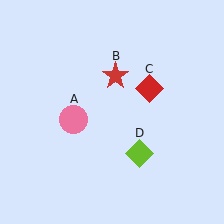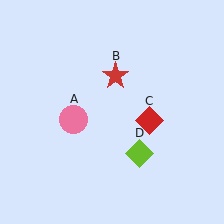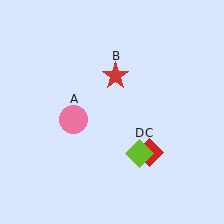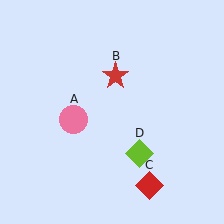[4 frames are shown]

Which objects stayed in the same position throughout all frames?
Pink circle (object A) and red star (object B) and lime diamond (object D) remained stationary.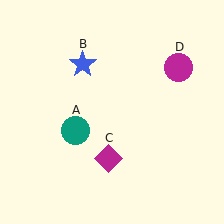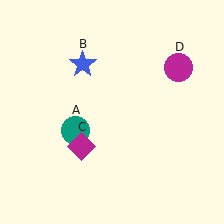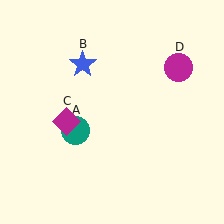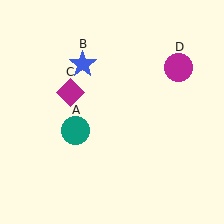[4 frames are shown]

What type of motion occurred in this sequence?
The magenta diamond (object C) rotated clockwise around the center of the scene.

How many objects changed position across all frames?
1 object changed position: magenta diamond (object C).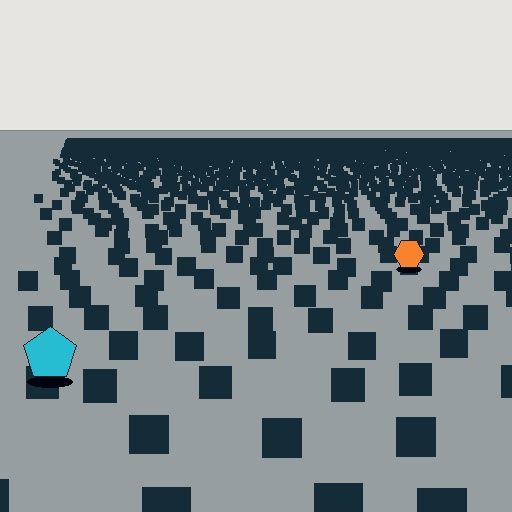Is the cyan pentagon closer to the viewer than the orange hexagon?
Yes. The cyan pentagon is closer — you can tell from the texture gradient: the ground texture is coarser near it.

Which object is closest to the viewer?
The cyan pentagon is closest. The texture marks near it are larger and more spread out.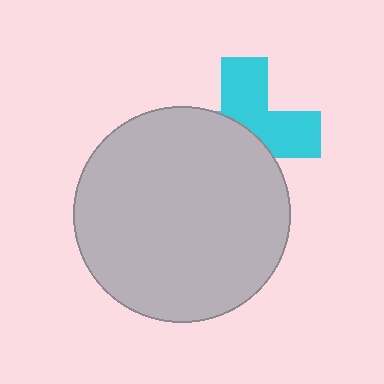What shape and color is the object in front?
The object in front is a light gray circle.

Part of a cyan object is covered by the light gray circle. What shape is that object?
It is a cross.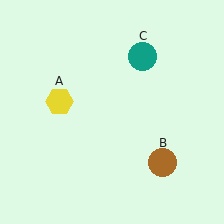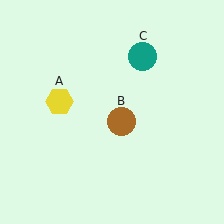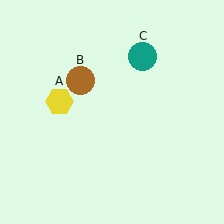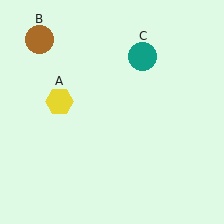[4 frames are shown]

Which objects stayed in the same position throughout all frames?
Yellow hexagon (object A) and teal circle (object C) remained stationary.